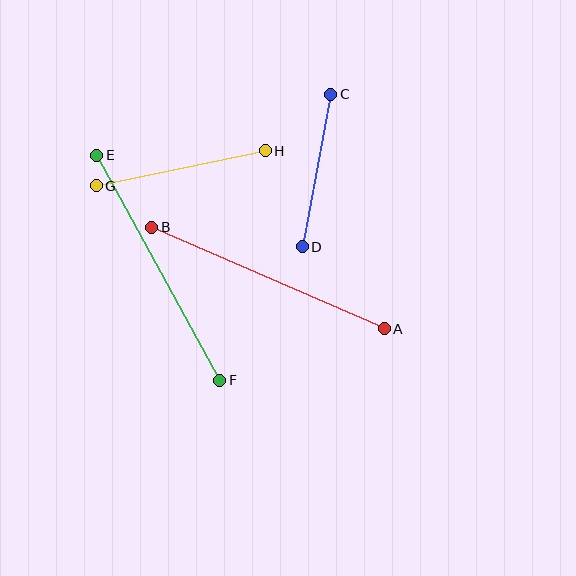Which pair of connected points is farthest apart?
Points E and F are farthest apart.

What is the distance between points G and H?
The distance is approximately 173 pixels.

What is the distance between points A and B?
The distance is approximately 254 pixels.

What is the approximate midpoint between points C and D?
The midpoint is at approximately (317, 171) pixels.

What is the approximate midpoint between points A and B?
The midpoint is at approximately (268, 278) pixels.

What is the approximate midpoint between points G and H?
The midpoint is at approximately (181, 168) pixels.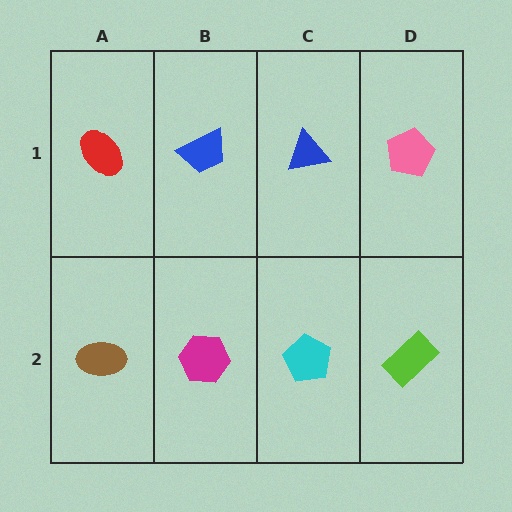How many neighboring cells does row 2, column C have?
3.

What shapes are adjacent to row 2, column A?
A red ellipse (row 1, column A), a magenta hexagon (row 2, column B).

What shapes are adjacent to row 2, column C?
A blue triangle (row 1, column C), a magenta hexagon (row 2, column B), a lime rectangle (row 2, column D).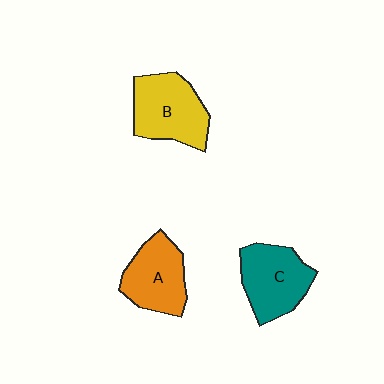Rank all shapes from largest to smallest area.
From largest to smallest: B (yellow), C (teal), A (orange).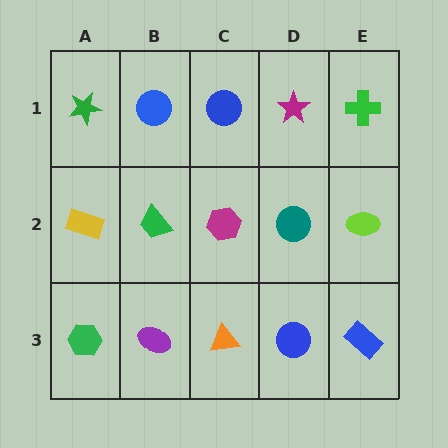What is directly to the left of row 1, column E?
A magenta star.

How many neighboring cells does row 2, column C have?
4.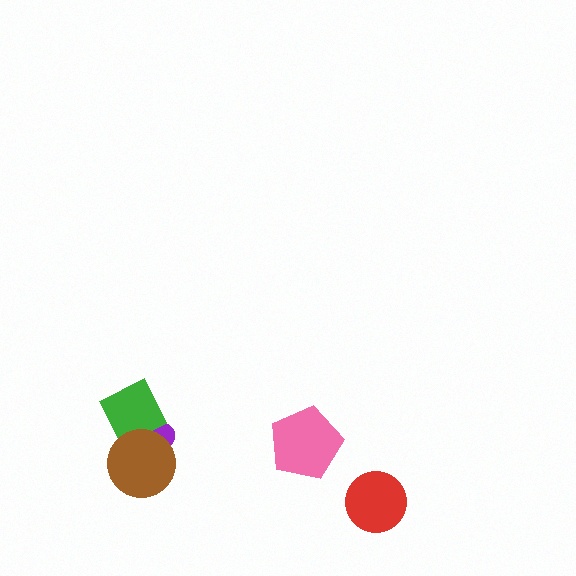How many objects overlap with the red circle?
0 objects overlap with the red circle.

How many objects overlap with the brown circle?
2 objects overlap with the brown circle.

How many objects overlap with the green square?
2 objects overlap with the green square.